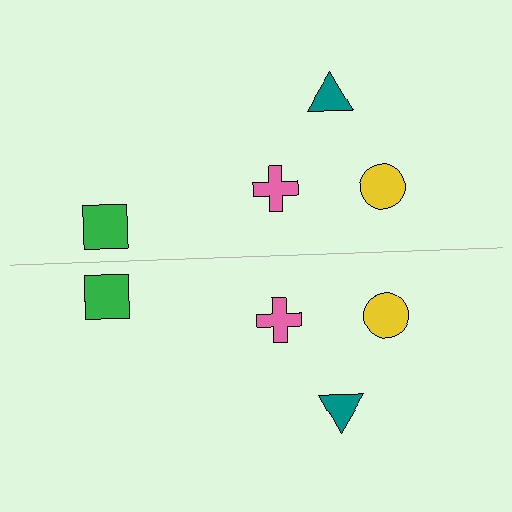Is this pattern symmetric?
Yes, this pattern has bilateral (reflection) symmetry.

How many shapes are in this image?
There are 8 shapes in this image.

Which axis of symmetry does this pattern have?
The pattern has a horizontal axis of symmetry running through the center of the image.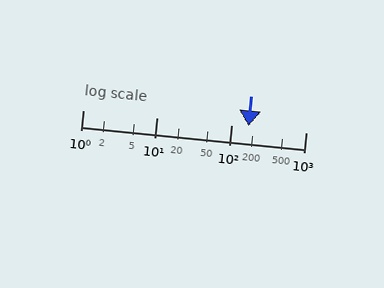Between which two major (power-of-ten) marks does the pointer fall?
The pointer is between 100 and 1000.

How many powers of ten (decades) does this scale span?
The scale spans 3 decades, from 1 to 1000.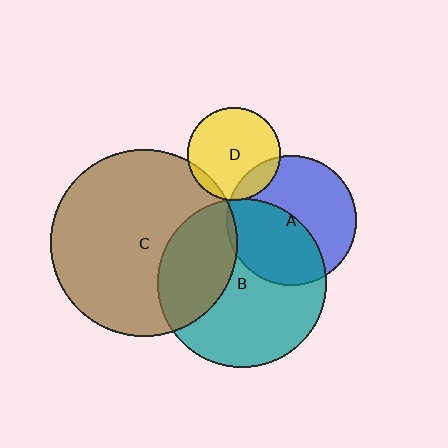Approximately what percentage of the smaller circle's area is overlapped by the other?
Approximately 5%.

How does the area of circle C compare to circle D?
Approximately 4.0 times.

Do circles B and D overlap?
Yes.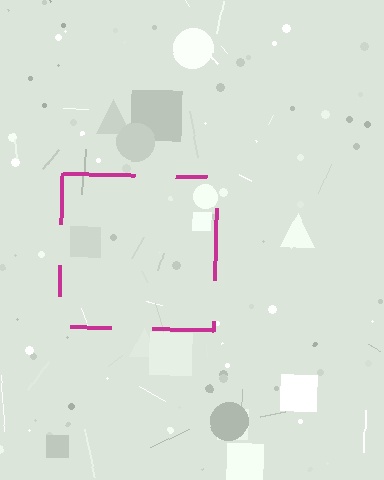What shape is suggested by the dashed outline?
The dashed outline suggests a square.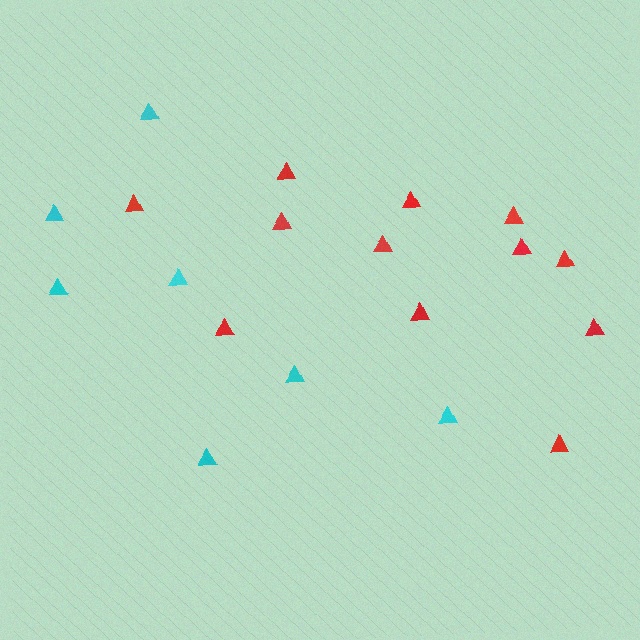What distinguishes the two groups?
There are 2 groups: one group of red triangles (12) and one group of cyan triangles (7).